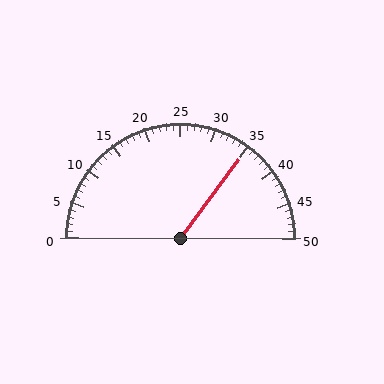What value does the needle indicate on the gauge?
The needle indicates approximately 35.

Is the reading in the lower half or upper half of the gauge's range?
The reading is in the upper half of the range (0 to 50).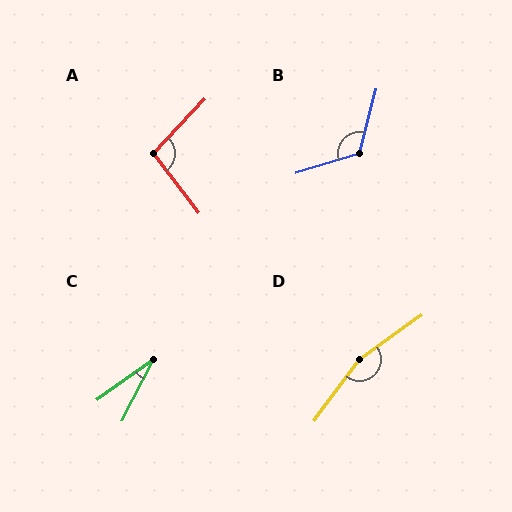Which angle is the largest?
D, at approximately 162 degrees.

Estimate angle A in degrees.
Approximately 99 degrees.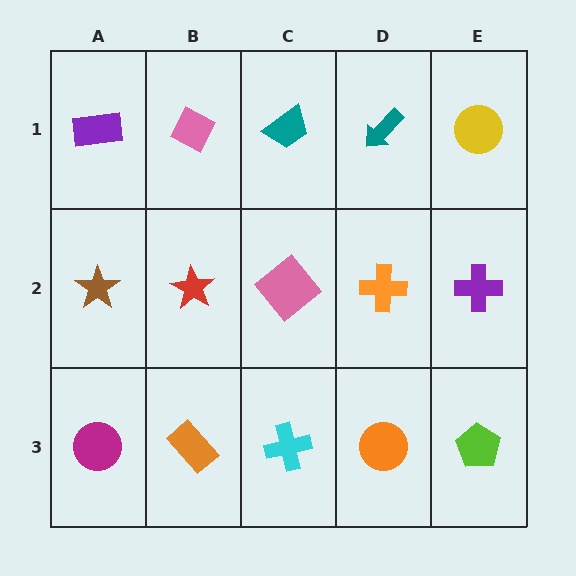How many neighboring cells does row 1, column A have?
2.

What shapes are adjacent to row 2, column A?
A purple rectangle (row 1, column A), a magenta circle (row 3, column A), a red star (row 2, column B).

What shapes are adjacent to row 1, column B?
A red star (row 2, column B), a purple rectangle (row 1, column A), a teal trapezoid (row 1, column C).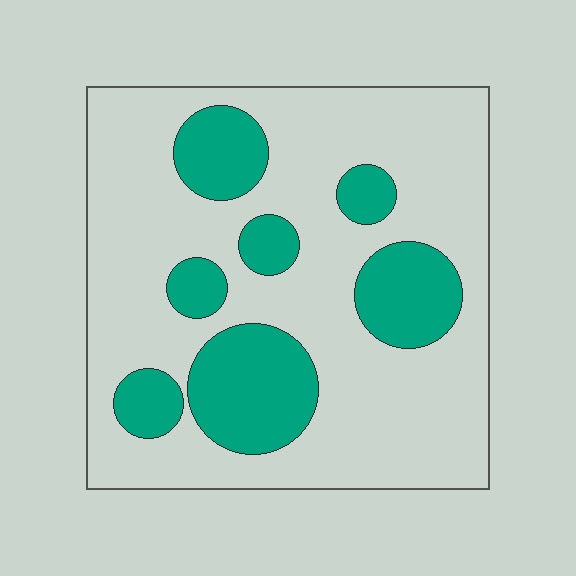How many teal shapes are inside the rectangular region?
7.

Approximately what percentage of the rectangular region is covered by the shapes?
Approximately 25%.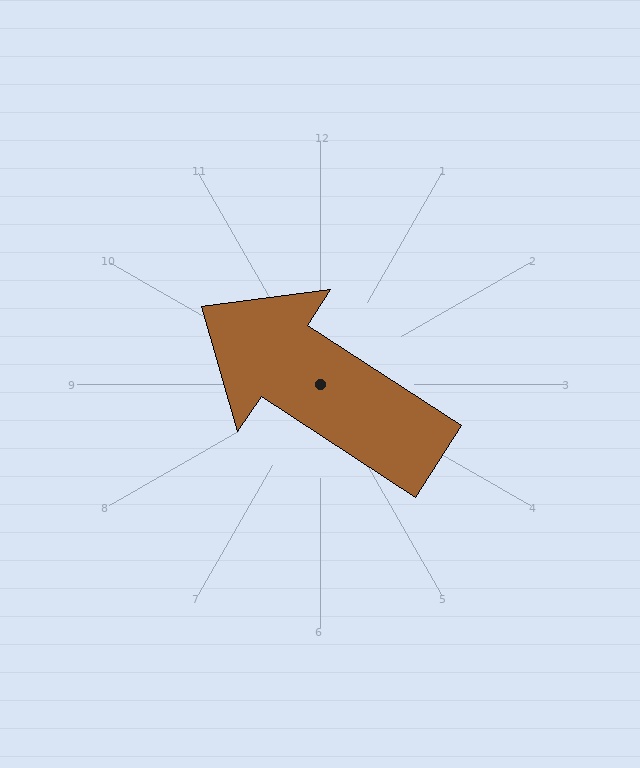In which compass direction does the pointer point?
Northwest.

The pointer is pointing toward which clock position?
Roughly 10 o'clock.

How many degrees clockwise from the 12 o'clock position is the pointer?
Approximately 303 degrees.